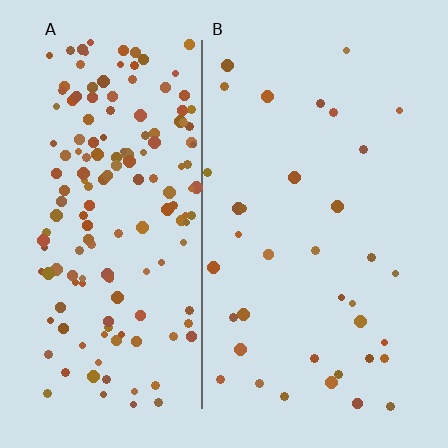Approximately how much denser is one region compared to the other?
Approximately 4.4× — region A over region B.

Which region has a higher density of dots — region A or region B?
A (the left).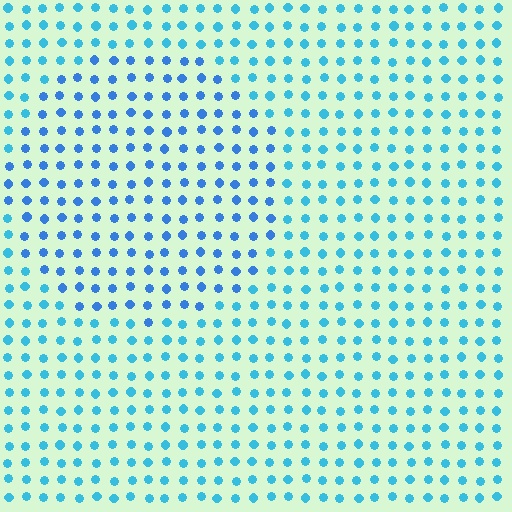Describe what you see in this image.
The image is filled with small cyan elements in a uniform arrangement. A circle-shaped region is visible where the elements are tinted to a slightly different hue, forming a subtle color boundary.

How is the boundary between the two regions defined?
The boundary is defined purely by a slight shift in hue (about 23 degrees). Spacing, size, and orientation are identical on both sides.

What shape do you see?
I see a circle.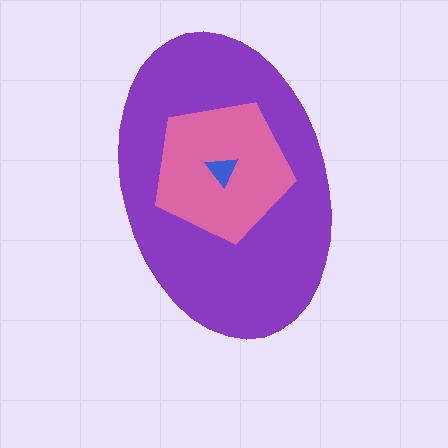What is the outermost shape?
The purple ellipse.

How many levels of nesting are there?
3.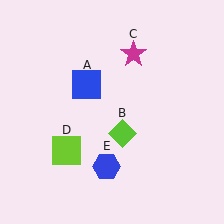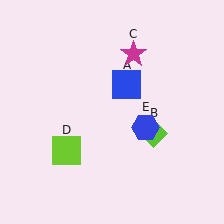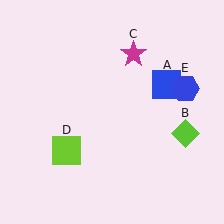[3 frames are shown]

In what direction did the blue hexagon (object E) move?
The blue hexagon (object E) moved up and to the right.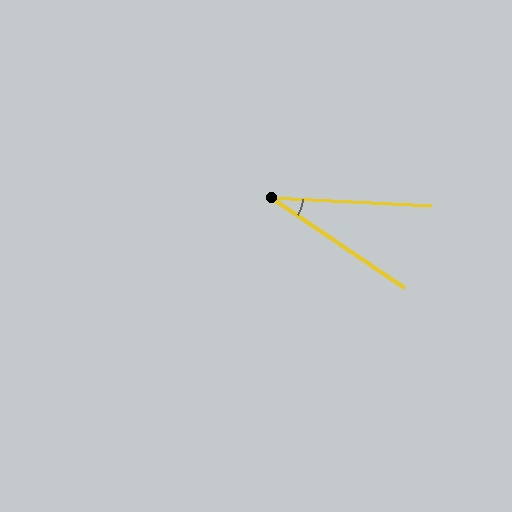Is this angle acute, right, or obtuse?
It is acute.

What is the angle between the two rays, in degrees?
Approximately 31 degrees.